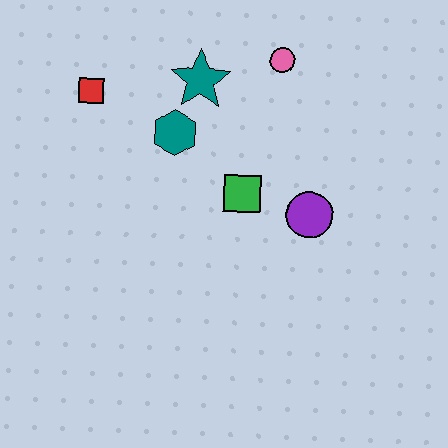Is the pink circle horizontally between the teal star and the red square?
No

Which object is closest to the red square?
The teal hexagon is closest to the red square.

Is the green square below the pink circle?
Yes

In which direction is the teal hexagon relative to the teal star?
The teal hexagon is below the teal star.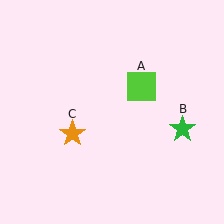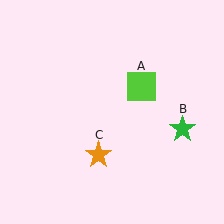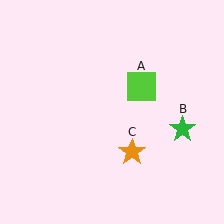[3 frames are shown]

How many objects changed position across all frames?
1 object changed position: orange star (object C).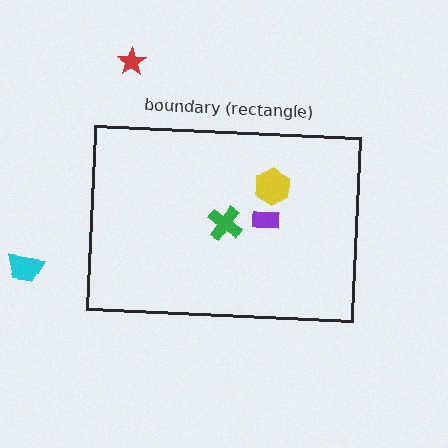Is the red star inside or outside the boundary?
Outside.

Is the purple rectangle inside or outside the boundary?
Inside.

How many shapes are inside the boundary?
3 inside, 2 outside.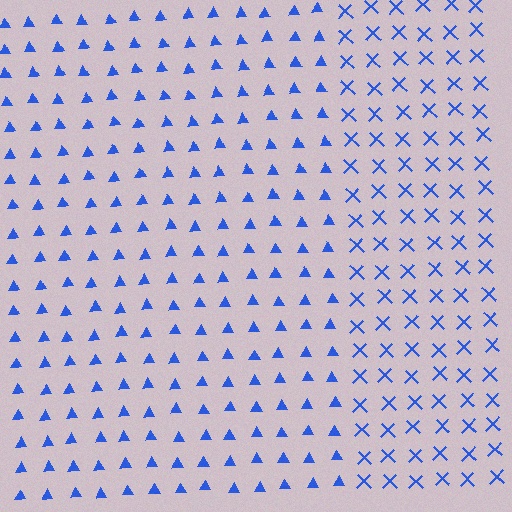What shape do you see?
I see a rectangle.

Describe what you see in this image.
The image is filled with small blue elements arranged in a uniform grid. A rectangle-shaped region contains triangles, while the surrounding area contains X marks. The boundary is defined purely by the change in element shape.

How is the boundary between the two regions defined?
The boundary is defined by a change in element shape: triangles inside vs. X marks outside. All elements share the same color and spacing.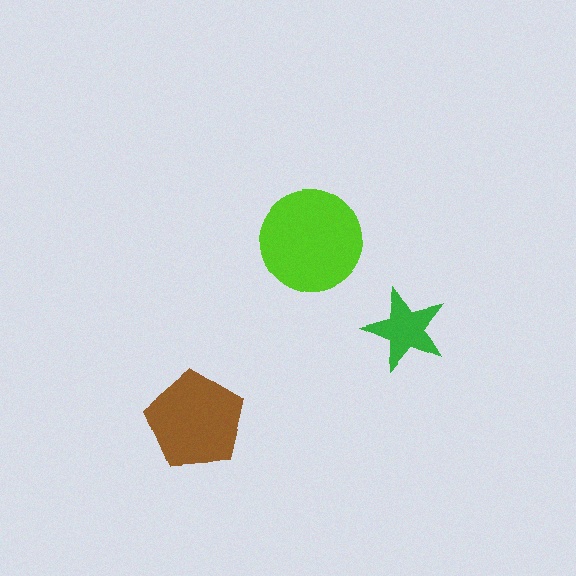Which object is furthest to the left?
The brown pentagon is leftmost.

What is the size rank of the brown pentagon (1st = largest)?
2nd.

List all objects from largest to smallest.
The lime circle, the brown pentagon, the green star.